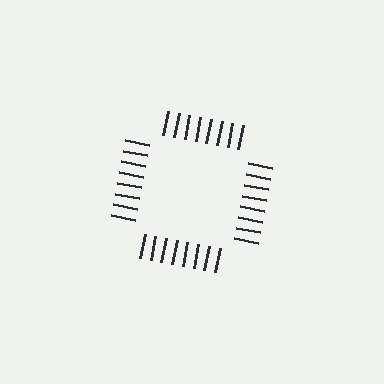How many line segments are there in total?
32 — 8 along each of the 4 edges.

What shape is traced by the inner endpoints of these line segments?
An illusory square — the line segments terminate on its edges but no continuous stroke is drawn.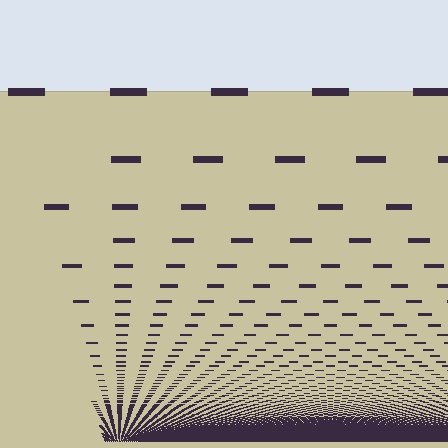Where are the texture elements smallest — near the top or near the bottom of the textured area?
Near the bottom.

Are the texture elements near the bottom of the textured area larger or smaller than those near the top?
Smaller. The gradient is inverted — elements near the bottom are smaller and denser.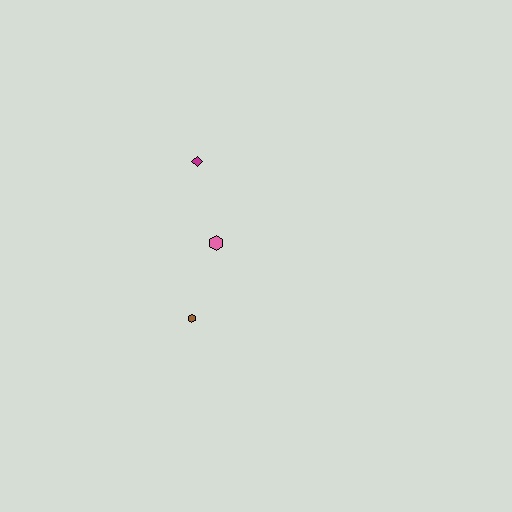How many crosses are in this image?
There are no crosses.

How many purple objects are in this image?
There are no purple objects.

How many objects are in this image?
There are 3 objects.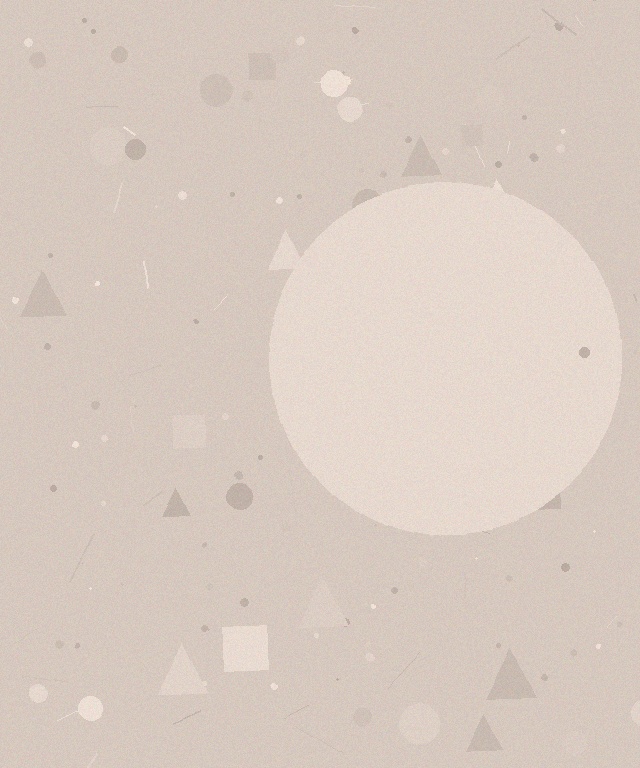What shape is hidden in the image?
A circle is hidden in the image.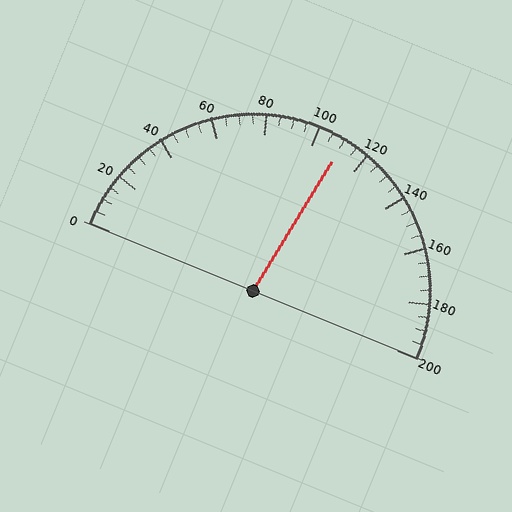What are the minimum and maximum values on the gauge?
The gauge ranges from 0 to 200.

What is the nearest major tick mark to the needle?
The nearest major tick mark is 120.